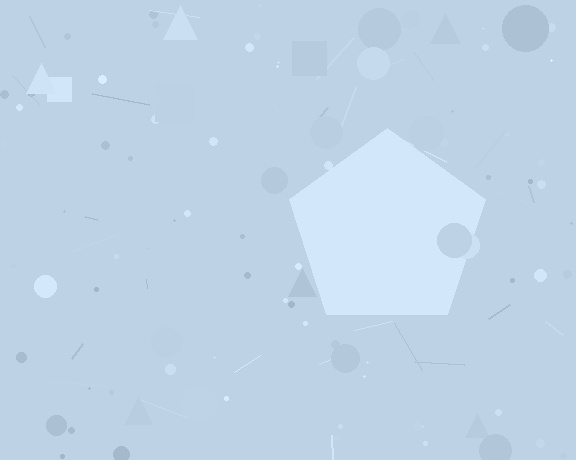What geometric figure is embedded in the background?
A pentagon is embedded in the background.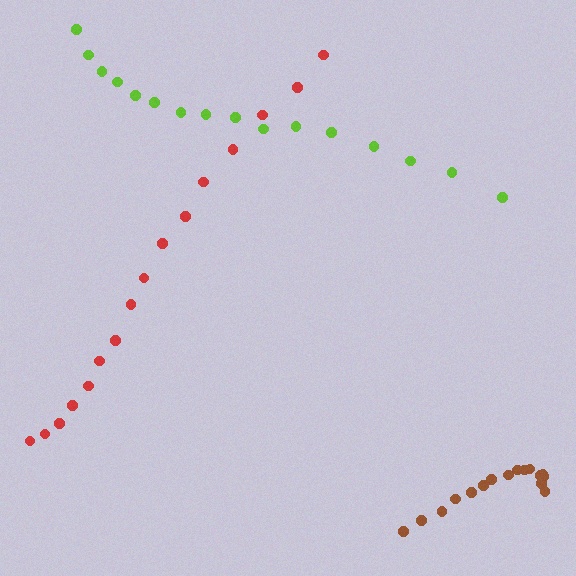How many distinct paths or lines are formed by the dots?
There are 3 distinct paths.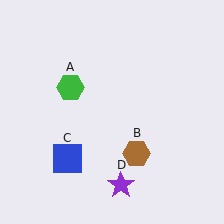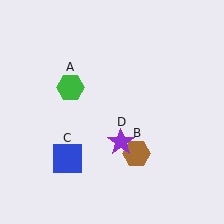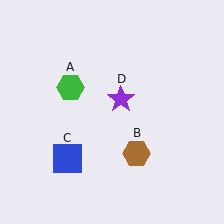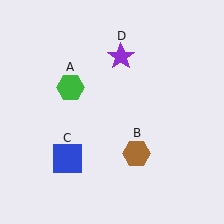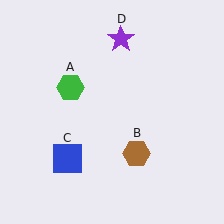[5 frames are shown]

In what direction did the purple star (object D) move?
The purple star (object D) moved up.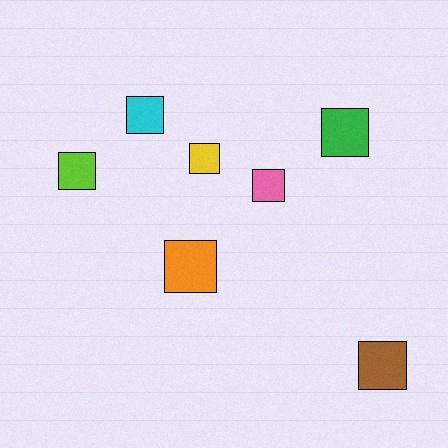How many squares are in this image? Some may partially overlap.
There are 7 squares.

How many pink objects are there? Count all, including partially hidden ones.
There is 1 pink object.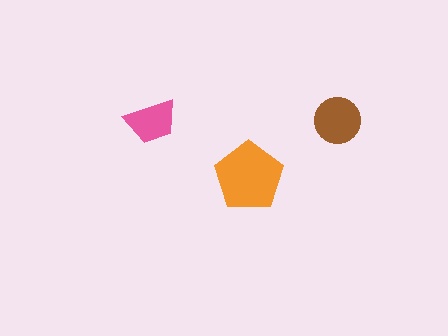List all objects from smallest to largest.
The pink trapezoid, the brown circle, the orange pentagon.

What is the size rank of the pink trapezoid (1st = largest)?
3rd.